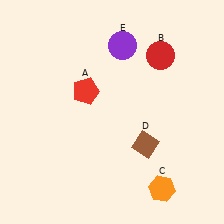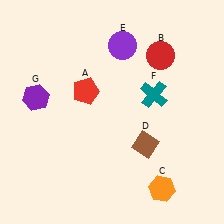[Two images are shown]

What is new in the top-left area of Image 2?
A purple hexagon (G) was added in the top-left area of Image 2.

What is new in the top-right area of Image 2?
A teal cross (F) was added in the top-right area of Image 2.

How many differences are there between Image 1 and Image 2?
There are 2 differences between the two images.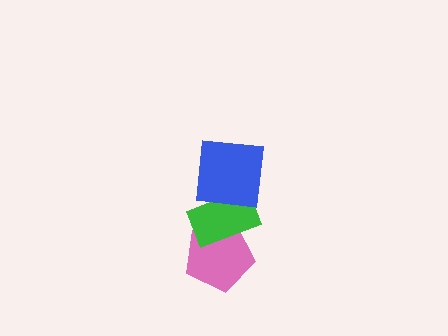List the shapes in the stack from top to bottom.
From top to bottom: the blue square, the green rectangle, the pink pentagon.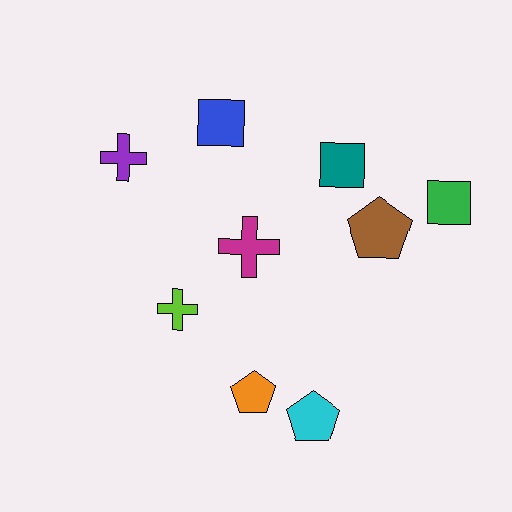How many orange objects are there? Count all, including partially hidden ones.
There is 1 orange object.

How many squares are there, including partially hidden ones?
There are 3 squares.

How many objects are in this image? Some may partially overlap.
There are 9 objects.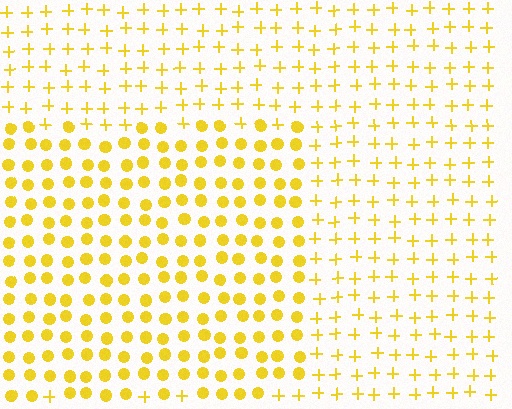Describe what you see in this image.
The image is filled with small yellow elements arranged in a uniform grid. A rectangle-shaped region contains circles, while the surrounding area contains plus signs. The boundary is defined purely by the change in element shape.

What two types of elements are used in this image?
The image uses circles inside the rectangle region and plus signs outside it.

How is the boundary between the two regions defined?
The boundary is defined by a change in element shape: circles inside vs. plus signs outside. All elements share the same color and spacing.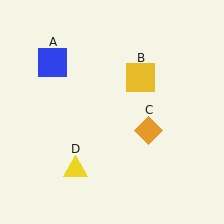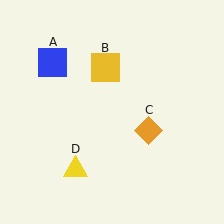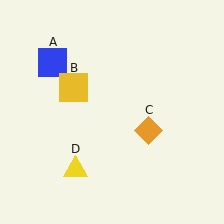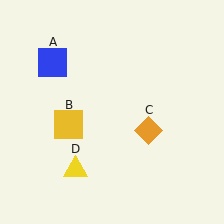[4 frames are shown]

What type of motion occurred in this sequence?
The yellow square (object B) rotated counterclockwise around the center of the scene.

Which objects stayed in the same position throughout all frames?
Blue square (object A) and orange diamond (object C) and yellow triangle (object D) remained stationary.